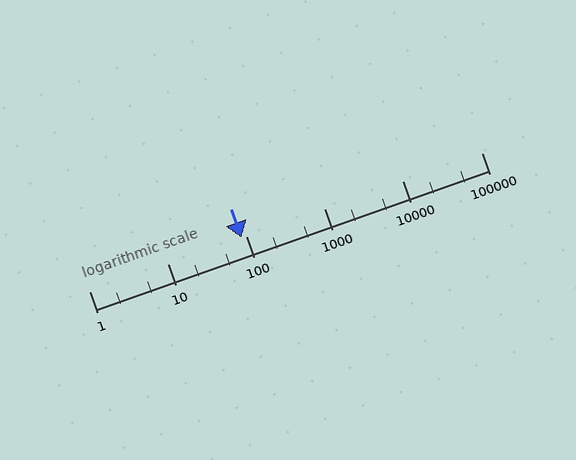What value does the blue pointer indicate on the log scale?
The pointer indicates approximately 88.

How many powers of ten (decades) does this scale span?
The scale spans 5 decades, from 1 to 100000.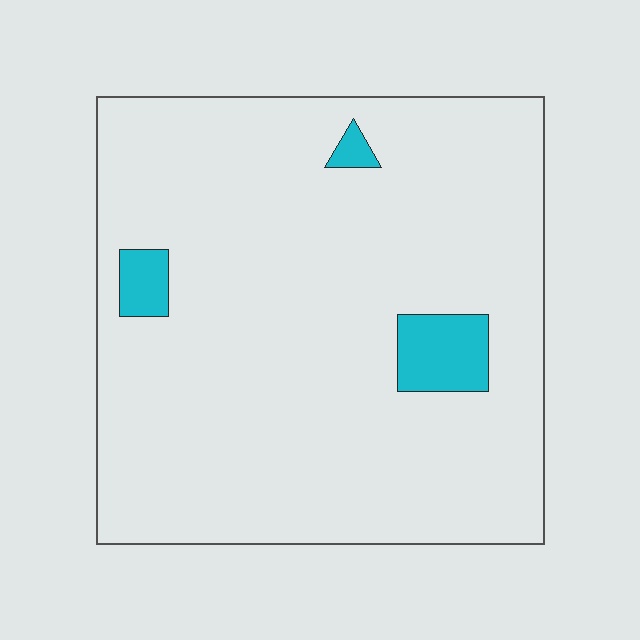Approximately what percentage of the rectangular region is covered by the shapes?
Approximately 5%.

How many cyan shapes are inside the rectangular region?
3.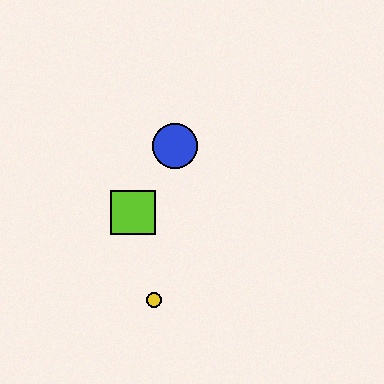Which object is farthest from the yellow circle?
The blue circle is farthest from the yellow circle.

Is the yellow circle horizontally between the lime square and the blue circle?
Yes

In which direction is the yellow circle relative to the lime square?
The yellow circle is below the lime square.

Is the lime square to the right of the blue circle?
No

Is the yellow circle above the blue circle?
No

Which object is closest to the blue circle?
The lime square is closest to the blue circle.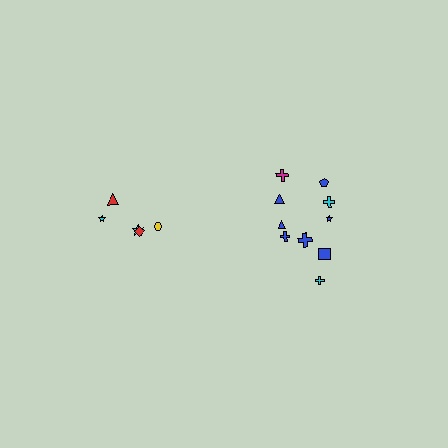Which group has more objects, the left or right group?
The right group.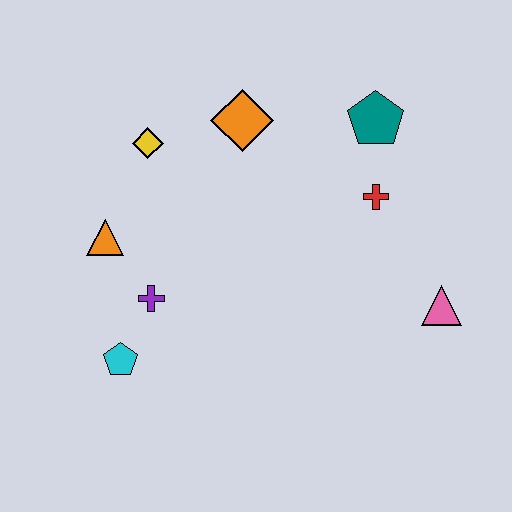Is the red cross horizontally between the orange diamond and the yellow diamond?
No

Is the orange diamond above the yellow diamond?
Yes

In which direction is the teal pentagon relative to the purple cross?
The teal pentagon is to the right of the purple cross.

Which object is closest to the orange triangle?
The purple cross is closest to the orange triangle.